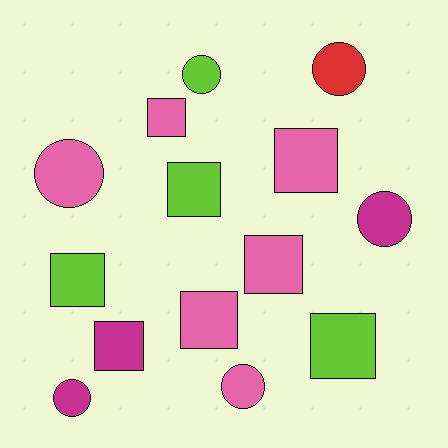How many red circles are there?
There is 1 red circle.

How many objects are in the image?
There are 14 objects.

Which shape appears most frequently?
Square, with 8 objects.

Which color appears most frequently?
Pink, with 6 objects.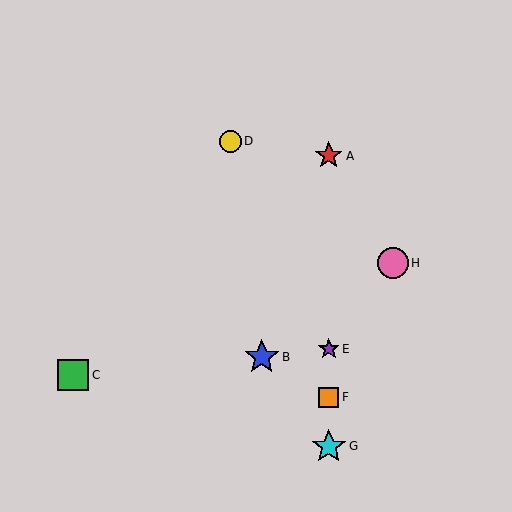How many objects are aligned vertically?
4 objects (A, E, F, G) are aligned vertically.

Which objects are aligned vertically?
Objects A, E, F, G are aligned vertically.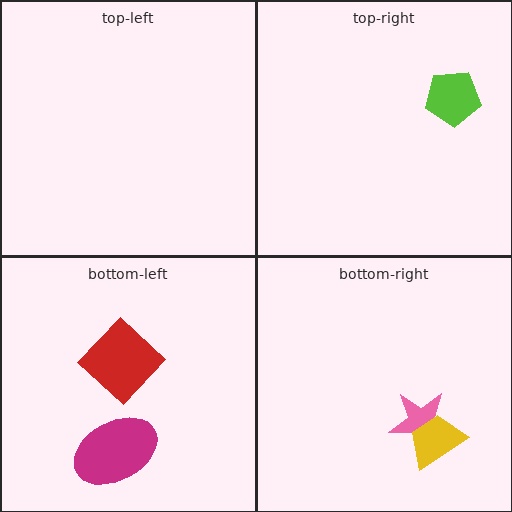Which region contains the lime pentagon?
The top-right region.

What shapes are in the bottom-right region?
The pink star, the yellow trapezoid.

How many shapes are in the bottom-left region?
2.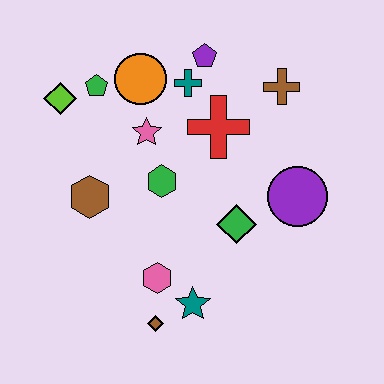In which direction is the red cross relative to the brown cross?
The red cross is to the left of the brown cross.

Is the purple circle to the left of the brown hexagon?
No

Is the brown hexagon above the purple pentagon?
No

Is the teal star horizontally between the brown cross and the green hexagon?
Yes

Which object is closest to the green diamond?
The purple circle is closest to the green diamond.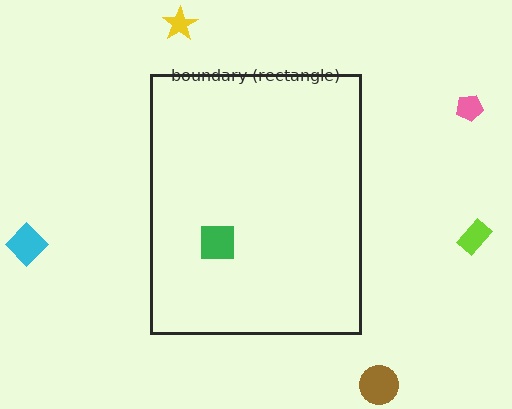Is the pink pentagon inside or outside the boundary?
Outside.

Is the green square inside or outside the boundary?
Inside.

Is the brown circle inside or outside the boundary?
Outside.